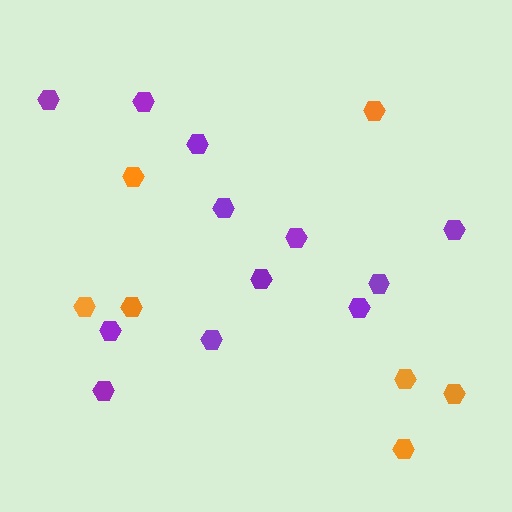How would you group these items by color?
There are 2 groups: one group of orange hexagons (7) and one group of purple hexagons (12).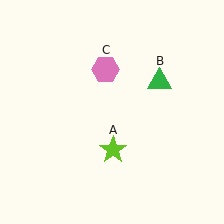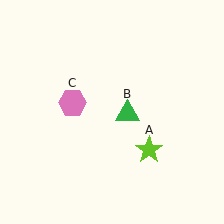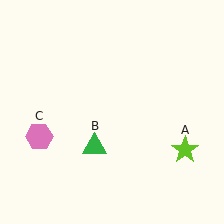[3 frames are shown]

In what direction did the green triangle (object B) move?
The green triangle (object B) moved down and to the left.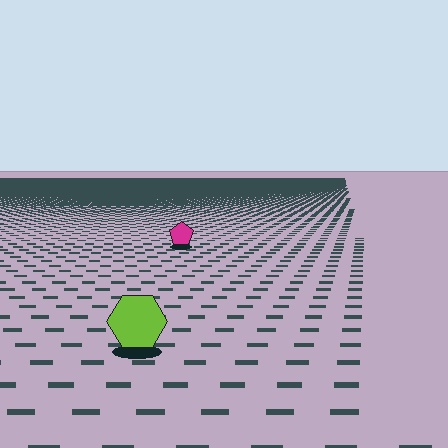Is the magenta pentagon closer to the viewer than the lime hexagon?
No. The lime hexagon is closer — you can tell from the texture gradient: the ground texture is coarser near it.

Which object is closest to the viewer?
The lime hexagon is closest. The texture marks near it are larger and more spread out.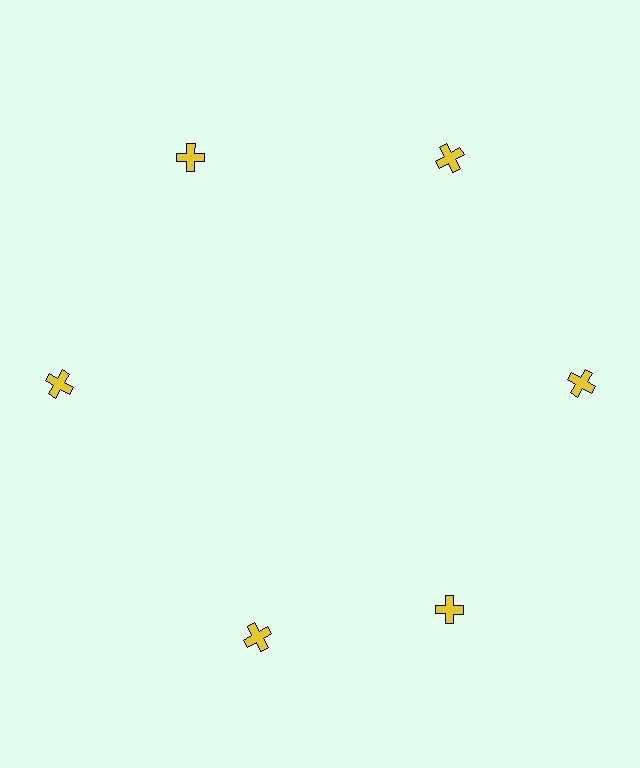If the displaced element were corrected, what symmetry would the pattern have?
It would have 6-fold rotational symmetry — the pattern would map onto itself every 60 degrees.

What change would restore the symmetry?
The symmetry would be restored by rotating it back into even spacing with its neighbors so that all 6 crosses sit at equal angles and equal distance from the center.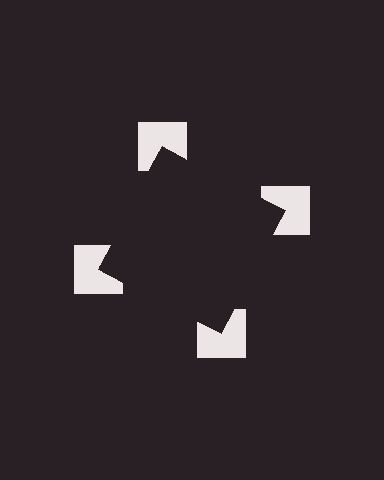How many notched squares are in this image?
There are 4 — one at each vertex of the illusory square.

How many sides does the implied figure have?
4 sides.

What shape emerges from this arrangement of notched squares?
An illusory square — its edges are inferred from the aligned wedge cuts in the notched squares, not physically drawn.